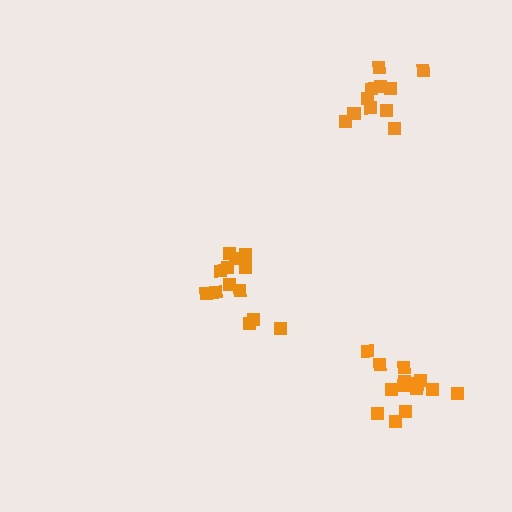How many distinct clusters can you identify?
There are 3 distinct clusters.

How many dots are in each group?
Group 1: 15 dots, Group 2: 14 dots, Group 3: 11 dots (40 total).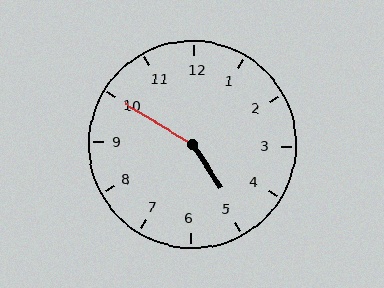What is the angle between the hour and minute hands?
Approximately 155 degrees.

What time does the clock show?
4:50.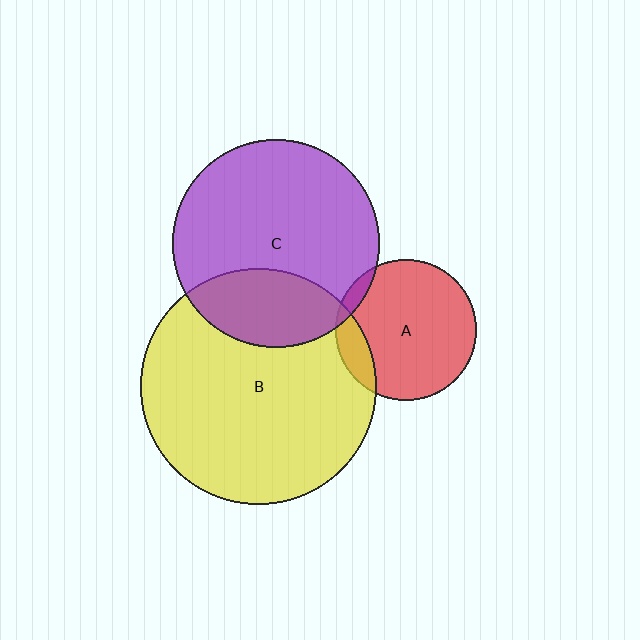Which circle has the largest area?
Circle B (yellow).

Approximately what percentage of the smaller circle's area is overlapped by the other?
Approximately 5%.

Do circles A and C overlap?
Yes.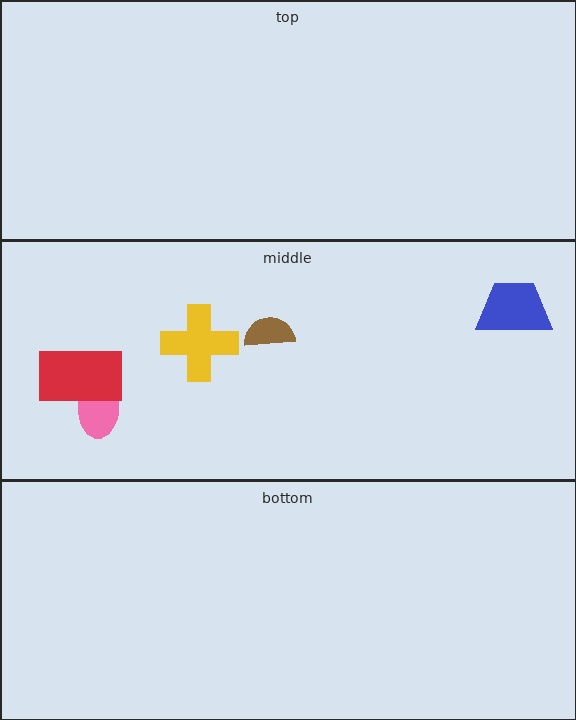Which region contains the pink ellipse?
The middle region.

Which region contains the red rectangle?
The middle region.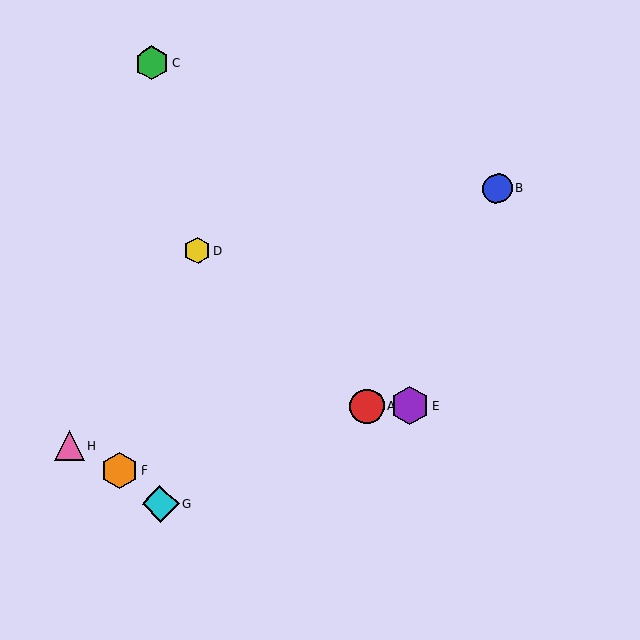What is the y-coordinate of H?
Object H is at y≈446.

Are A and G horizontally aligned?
No, A is at y≈406 and G is at y≈504.